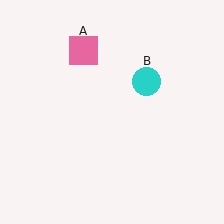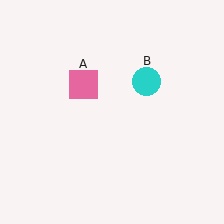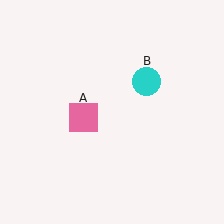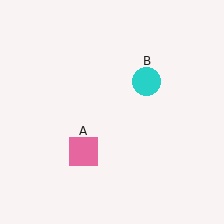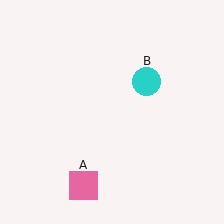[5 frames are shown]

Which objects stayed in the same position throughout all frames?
Cyan circle (object B) remained stationary.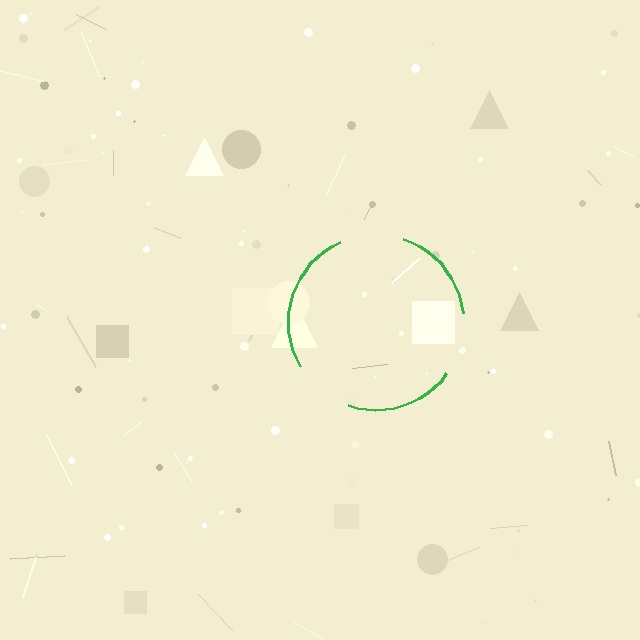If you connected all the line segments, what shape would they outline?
They would outline a circle.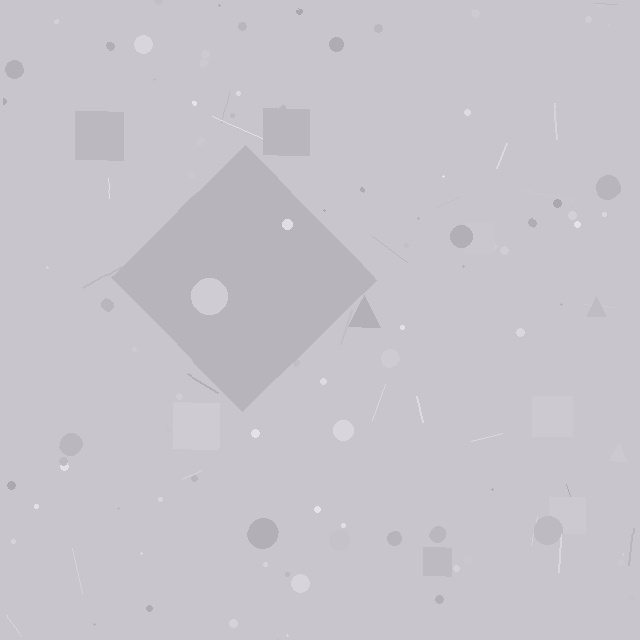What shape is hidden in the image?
A diamond is hidden in the image.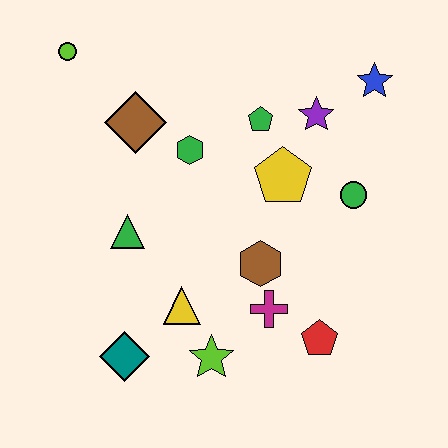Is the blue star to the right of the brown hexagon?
Yes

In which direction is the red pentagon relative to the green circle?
The red pentagon is below the green circle.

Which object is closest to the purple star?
The green pentagon is closest to the purple star.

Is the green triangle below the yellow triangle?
No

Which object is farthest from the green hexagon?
The red pentagon is farthest from the green hexagon.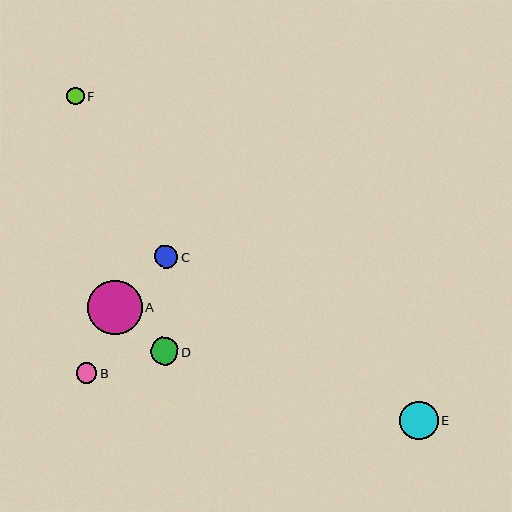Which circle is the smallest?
Circle F is the smallest with a size of approximately 17 pixels.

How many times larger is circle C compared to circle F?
Circle C is approximately 1.4 times the size of circle F.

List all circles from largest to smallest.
From largest to smallest: A, E, D, C, B, F.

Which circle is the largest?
Circle A is the largest with a size of approximately 55 pixels.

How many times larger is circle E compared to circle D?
Circle E is approximately 1.4 times the size of circle D.